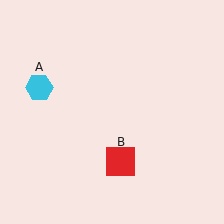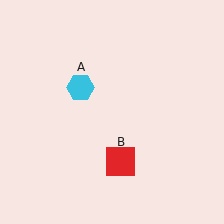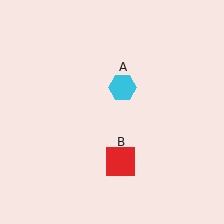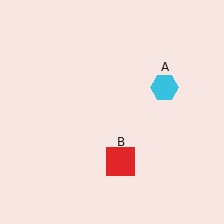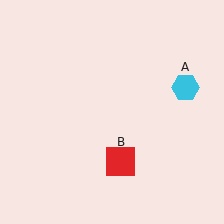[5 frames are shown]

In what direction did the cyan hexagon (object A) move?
The cyan hexagon (object A) moved right.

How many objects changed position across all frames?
1 object changed position: cyan hexagon (object A).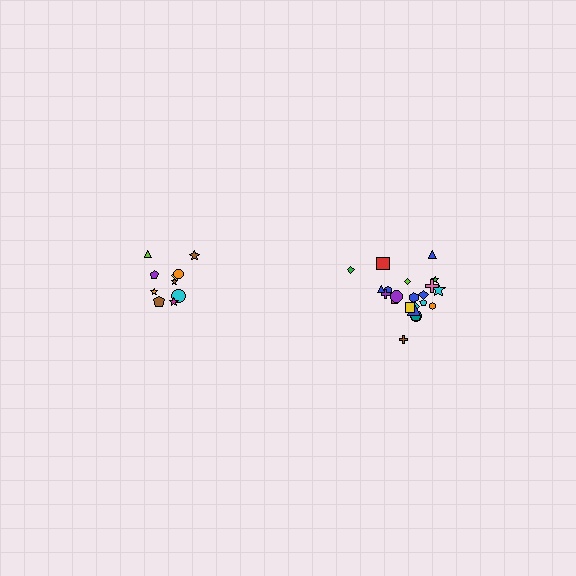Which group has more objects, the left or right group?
The right group.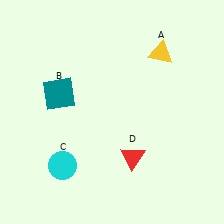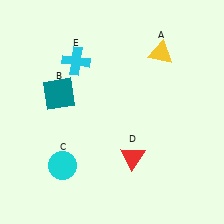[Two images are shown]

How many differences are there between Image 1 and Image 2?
There is 1 difference between the two images.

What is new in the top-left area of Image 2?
A cyan cross (E) was added in the top-left area of Image 2.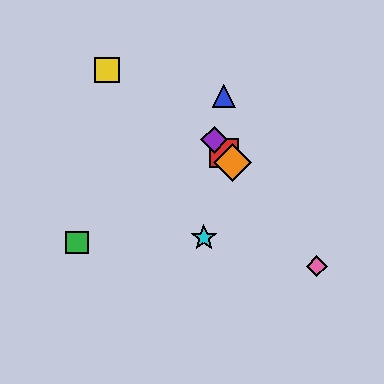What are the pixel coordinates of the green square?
The green square is at (77, 243).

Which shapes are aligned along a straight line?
The red square, the purple diamond, the orange diamond, the pink diamond are aligned along a straight line.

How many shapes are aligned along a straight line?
4 shapes (the red square, the purple diamond, the orange diamond, the pink diamond) are aligned along a straight line.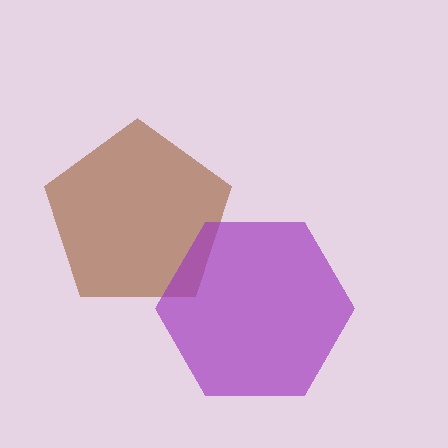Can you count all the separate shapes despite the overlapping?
Yes, there are 2 separate shapes.